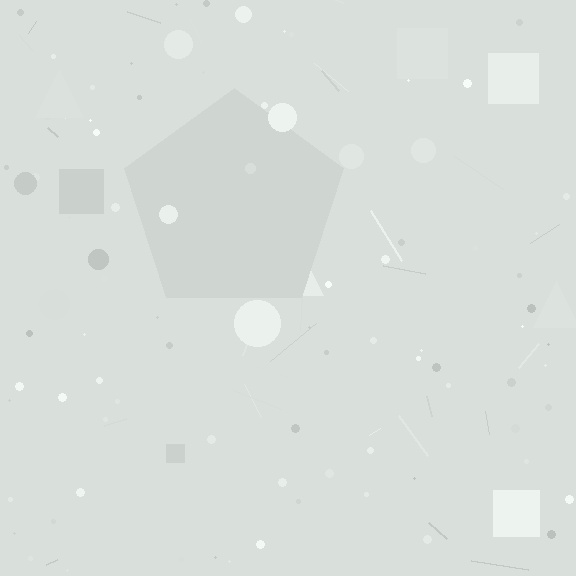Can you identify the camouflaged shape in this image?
The camouflaged shape is a pentagon.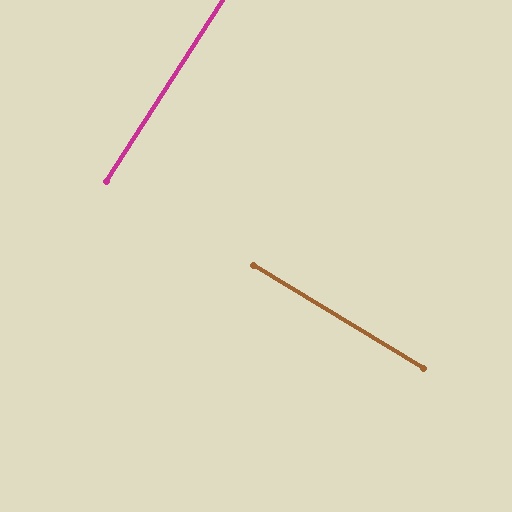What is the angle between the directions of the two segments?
Approximately 89 degrees.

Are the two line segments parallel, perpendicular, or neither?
Perpendicular — they meet at approximately 89°.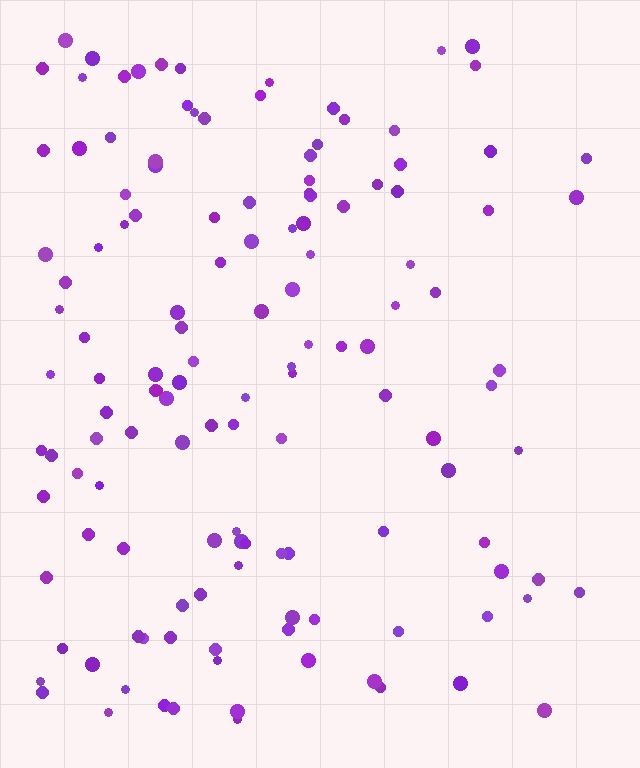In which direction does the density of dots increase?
From right to left, with the left side densest.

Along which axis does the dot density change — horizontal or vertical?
Horizontal.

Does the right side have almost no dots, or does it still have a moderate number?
Still a moderate number, just noticeably fewer than the left.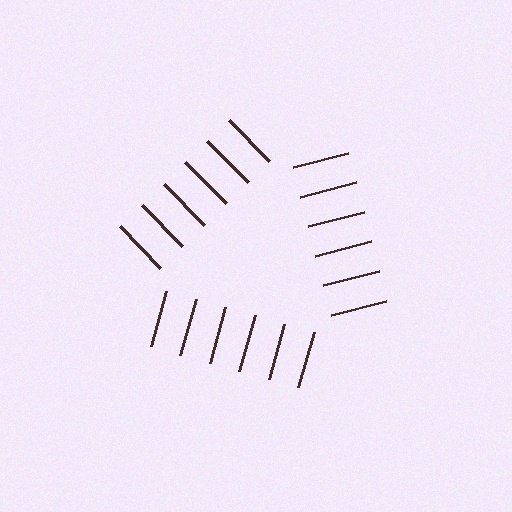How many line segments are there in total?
18 — 6 along each of the 3 edges.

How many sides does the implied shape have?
3 sides — the line-ends trace a triangle.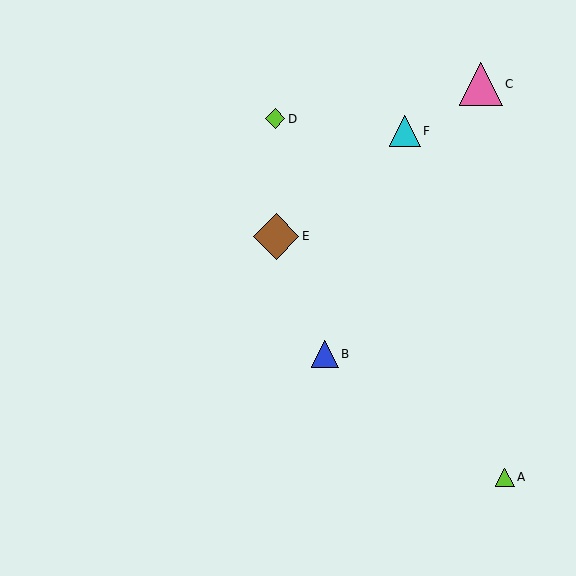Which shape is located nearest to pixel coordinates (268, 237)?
The brown diamond (labeled E) at (276, 236) is nearest to that location.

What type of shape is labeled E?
Shape E is a brown diamond.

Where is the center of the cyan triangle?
The center of the cyan triangle is at (405, 131).